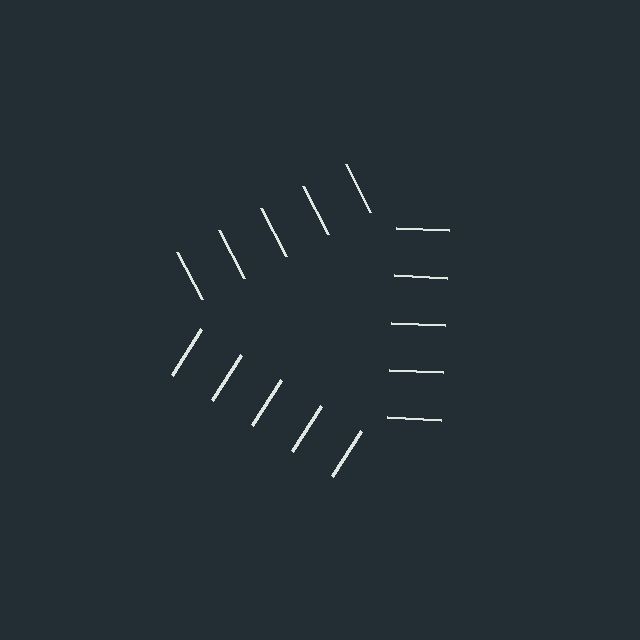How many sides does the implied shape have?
3 sides — the line-ends trace a triangle.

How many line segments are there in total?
15 — 5 along each of the 3 edges.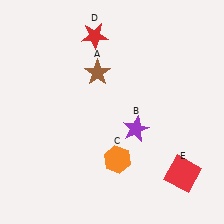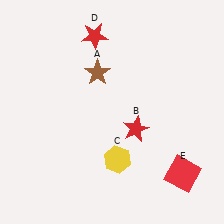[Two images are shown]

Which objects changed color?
B changed from purple to red. C changed from orange to yellow.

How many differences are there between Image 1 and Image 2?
There are 2 differences between the two images.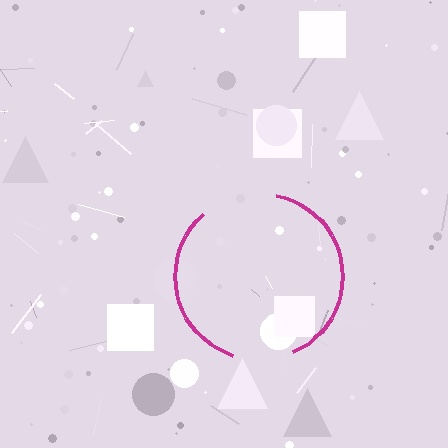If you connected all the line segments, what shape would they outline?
They would outline a circle.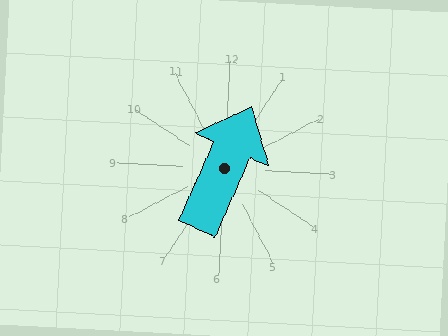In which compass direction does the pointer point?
North.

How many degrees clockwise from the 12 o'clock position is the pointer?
Approximately 21 degrees.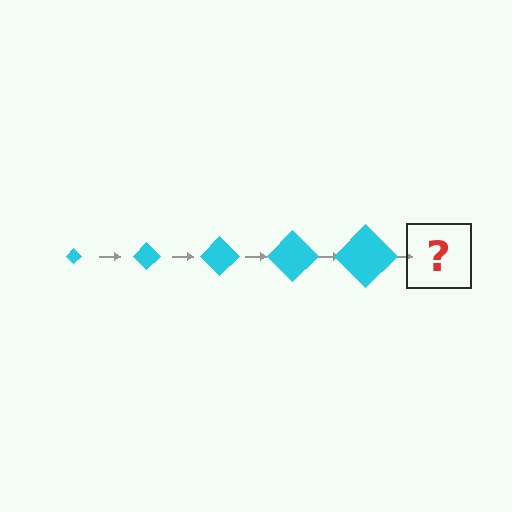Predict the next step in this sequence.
The next step is a cyan diamond, larger than the previous one.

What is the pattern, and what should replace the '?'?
The pattern is that the diamond gets progressively larger each step. The '?' should be a cyan diamond, larger than the previous one.